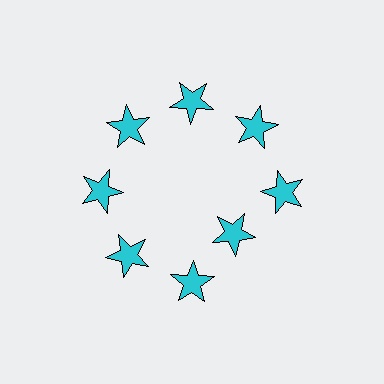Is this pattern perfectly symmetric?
No. The 8 cyan stars are arranged in a ring, but one element near the 4 o'clock position is pulled inward toward the center, breaking the 8-fold rotational symmetry.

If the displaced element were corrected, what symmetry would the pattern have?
It would have 8-fold rotational symmetry — the pattern would map onto itself every 45 degrees.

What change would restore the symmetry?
The symmetry would be restored by moving it outward, back onto the ring so that all 8 stars sit at equal angles and equal distance from the center.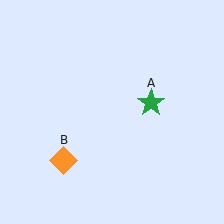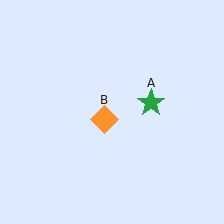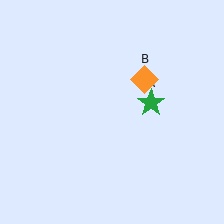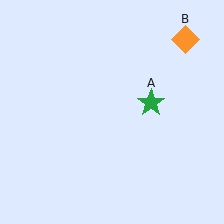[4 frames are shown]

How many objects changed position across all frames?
1 object changed position: orange diamond (object B).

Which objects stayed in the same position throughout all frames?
Green star (object A) remained stationary.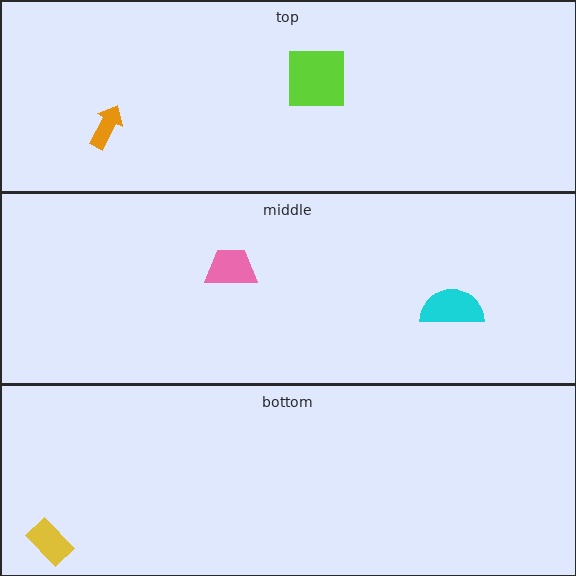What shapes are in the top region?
The orange arrow, the lime square.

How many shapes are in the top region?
2.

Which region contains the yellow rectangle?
The bottom region.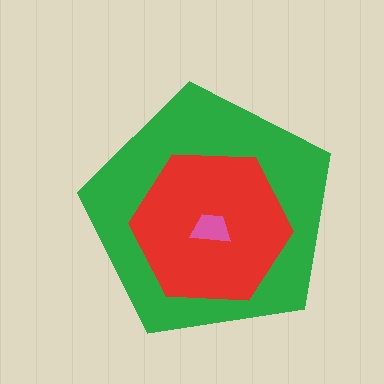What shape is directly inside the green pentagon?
The red hexagon.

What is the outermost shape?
The green pentagon.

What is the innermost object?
The pink trapezoid.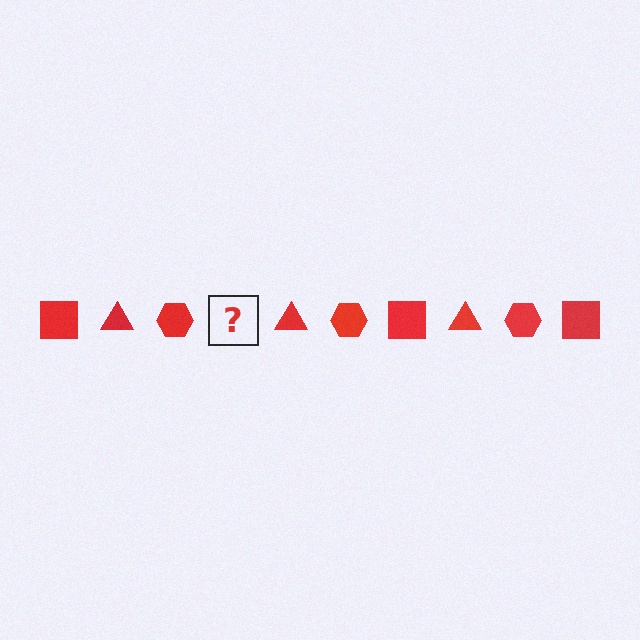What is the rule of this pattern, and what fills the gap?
The rule is that the pattern cycles through square, triangle, hexagon shapes in red. The gap should be filled with a red square.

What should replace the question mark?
The question mark should be replaced with a red square.